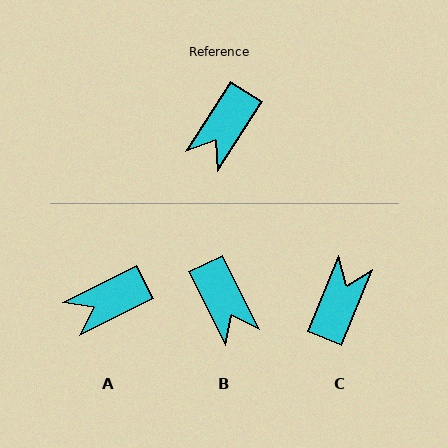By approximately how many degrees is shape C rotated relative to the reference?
Approximately 169 degrees clockwise.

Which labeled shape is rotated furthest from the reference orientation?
C, about 169 degrees away.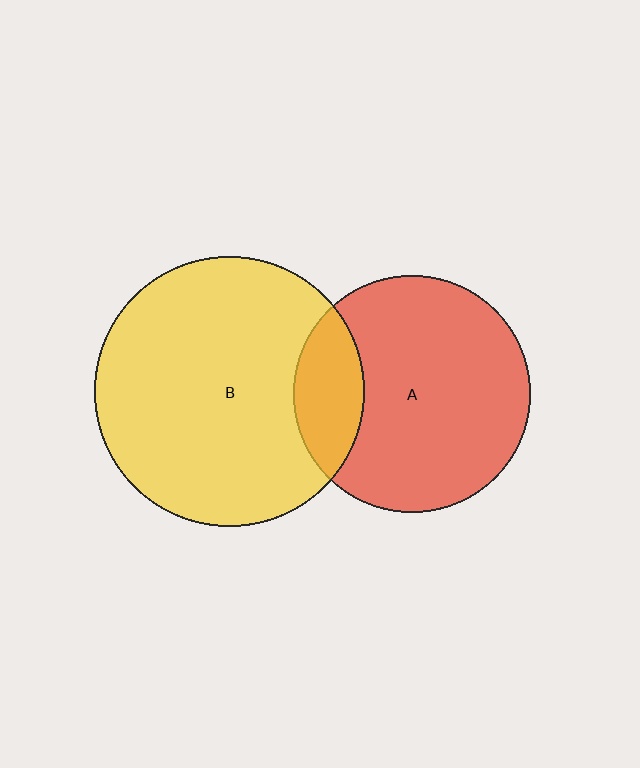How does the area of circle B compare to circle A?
Approximately 1.3 times.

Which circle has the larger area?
Circle B (yellow).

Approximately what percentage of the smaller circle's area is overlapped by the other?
Approximately 20%.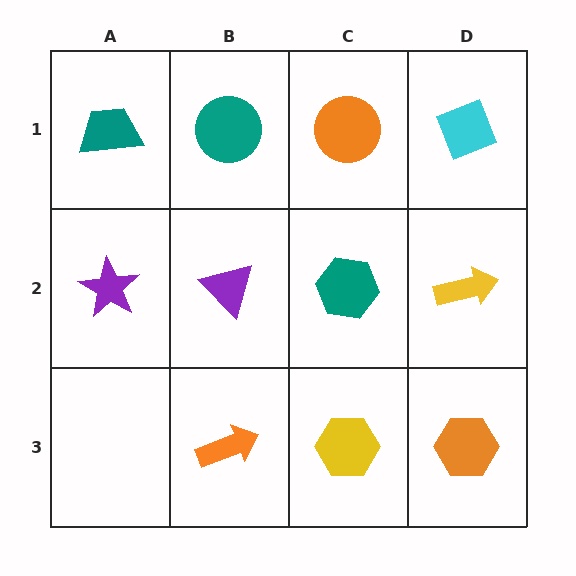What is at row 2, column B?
A purple triangle.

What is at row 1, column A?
A teal trapezoid.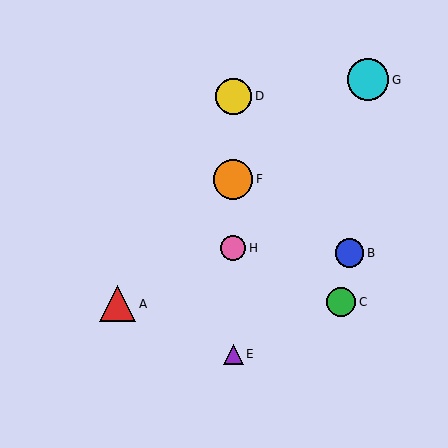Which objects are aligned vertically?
Objects D, E, F, H are aligned vertically.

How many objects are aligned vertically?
4 objects (D, E, F, H) are aligned vertically.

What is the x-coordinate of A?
Object A is at x≈118.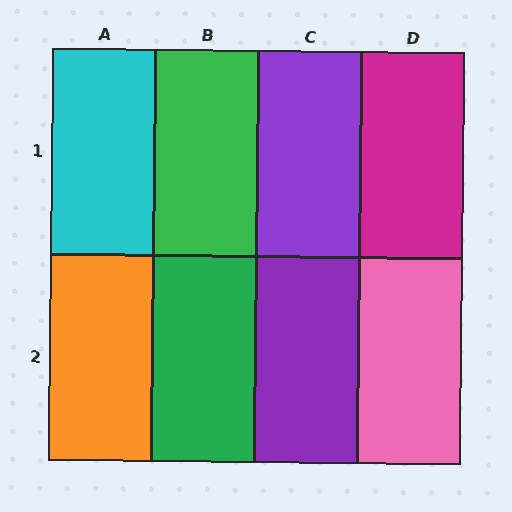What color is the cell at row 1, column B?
Green.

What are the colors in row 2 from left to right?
Orange, green, purple, pink.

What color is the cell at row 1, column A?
Cyan.